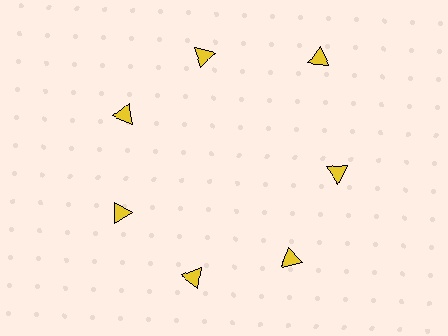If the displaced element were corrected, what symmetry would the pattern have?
It would have 7-fold rotational symmetry — the pattern would map onto itself every 51 degrees.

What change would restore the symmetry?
The symmetry would be restored by moving it inward, back onto the ring so that all 7 triangles sit at equal angles and equal distance from the center.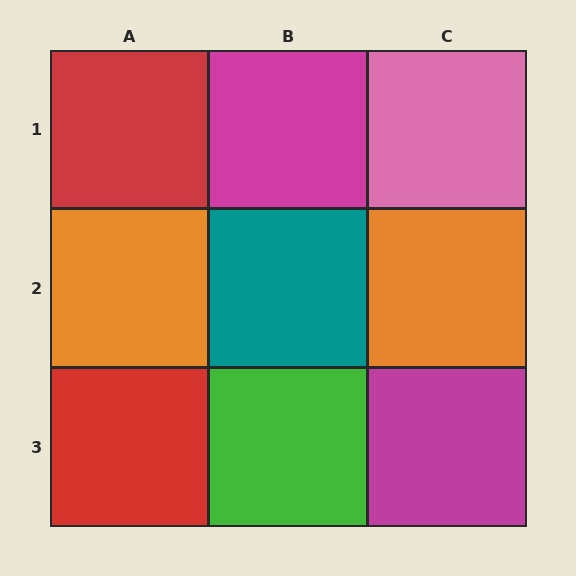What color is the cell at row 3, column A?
Red.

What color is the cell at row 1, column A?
Red.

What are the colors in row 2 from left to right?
Orange, teal, orange.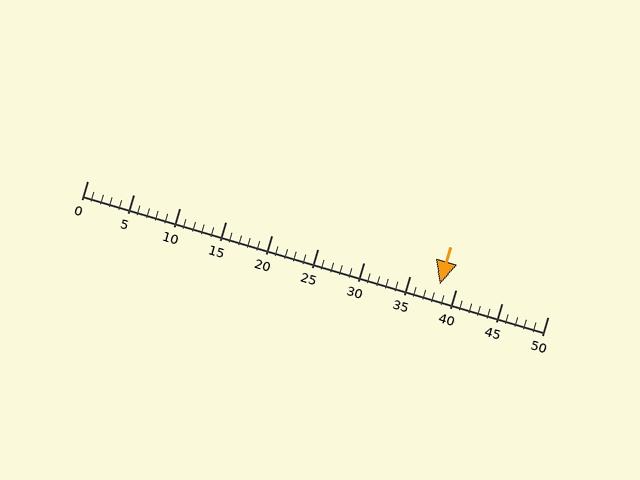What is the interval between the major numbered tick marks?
The major tick marks are spaced 5 units apart.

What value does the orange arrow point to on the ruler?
The orange arrow points to approximately 38.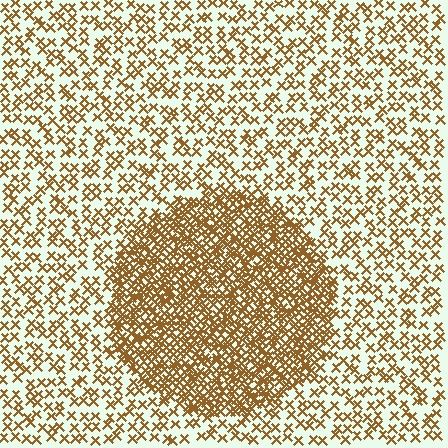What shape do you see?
I see a circle.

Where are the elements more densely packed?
The elements are more densely packed inside the circle boundary.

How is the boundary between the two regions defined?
The boundary is defined by a change in element density (approximately 2.6x ratio). All elements are the same color, size, and shape.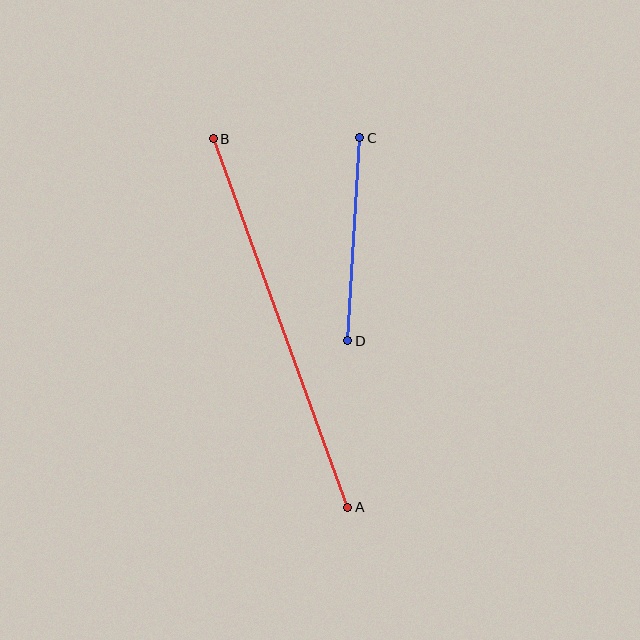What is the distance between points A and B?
The distance is approximately 392 pixels.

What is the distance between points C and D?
The distance is approximately 203 pixels.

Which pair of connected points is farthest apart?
Points A and B are farthest apart.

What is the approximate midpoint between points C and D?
The midpoint is at approximately (354, 239) pixels.